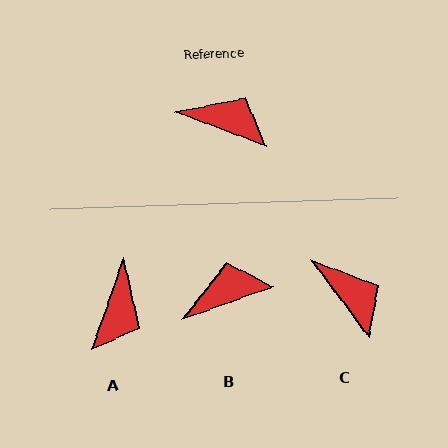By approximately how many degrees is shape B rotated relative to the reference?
Approximately 40 degrees counter-clockwise.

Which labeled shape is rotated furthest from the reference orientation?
A, about 88 degrees away.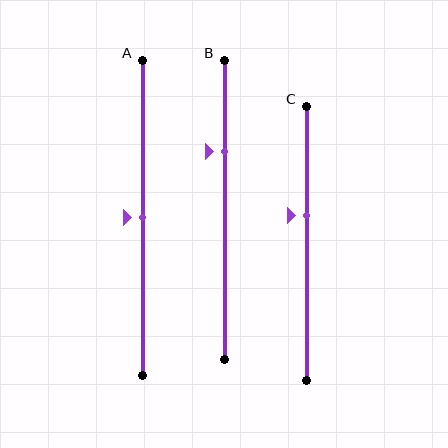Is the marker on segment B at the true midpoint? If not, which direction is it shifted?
No, the marker on segment B is shifted upward by about 19% of the segment length.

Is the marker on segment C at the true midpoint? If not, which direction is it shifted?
No, the marker on segment C is shifted upward by about 10% of the segment length.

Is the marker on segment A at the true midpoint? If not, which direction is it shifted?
Yes, the marker on segment A is at the true midpoint.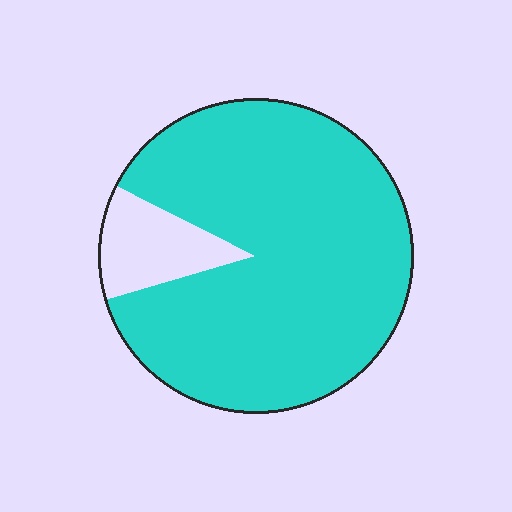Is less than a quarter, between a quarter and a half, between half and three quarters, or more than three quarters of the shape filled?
More than three quarters.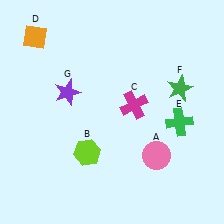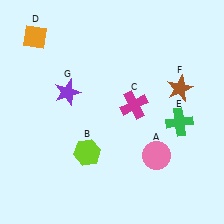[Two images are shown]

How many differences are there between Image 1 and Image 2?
There is 1 difference between the two images.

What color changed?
The star (F) changed from green in Image 1 to brown in Image 2.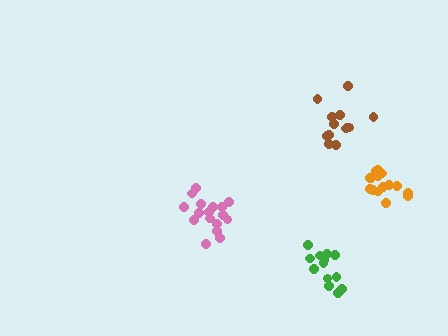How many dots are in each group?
Group 1: 13 dots, Group 2: 13 dots, Group 3: 16 dots, Group 4: 17 dots (59 total).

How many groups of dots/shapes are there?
There are 4 groups.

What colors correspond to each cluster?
The clusters are colored: green, brown, orange, pink.